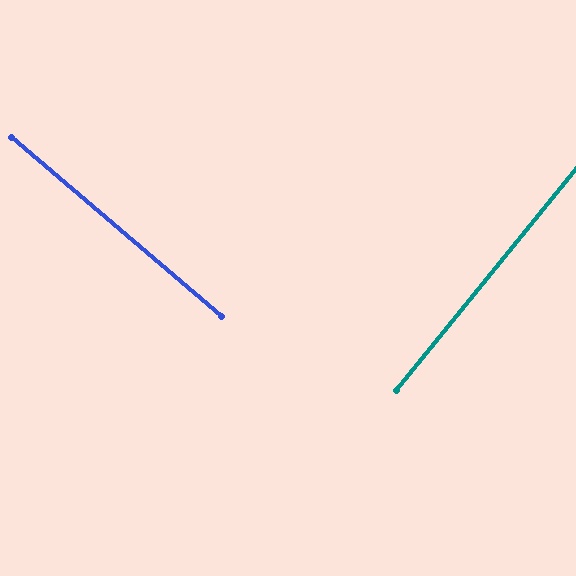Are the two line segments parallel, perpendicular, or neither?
Perpendicular — they meet at approximately 89°.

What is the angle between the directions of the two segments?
Approximately 89 degrees.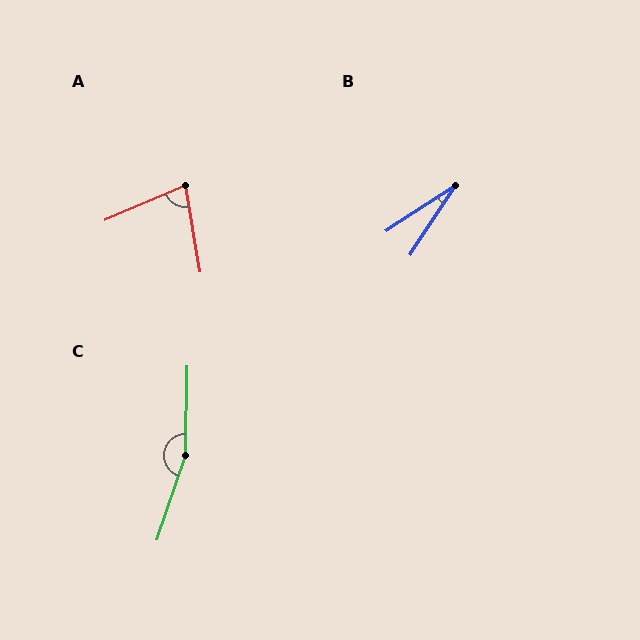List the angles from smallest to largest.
B (24°), A (77°), C (162°).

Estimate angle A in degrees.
Approximately 77 degrees.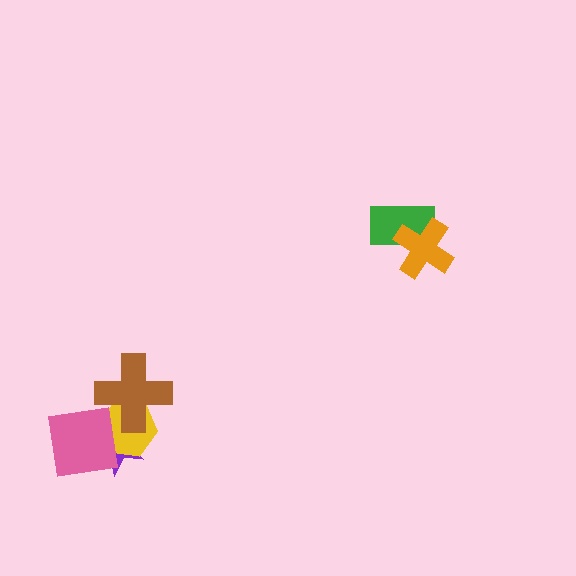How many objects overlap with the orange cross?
1 object overlaps with the orange cross.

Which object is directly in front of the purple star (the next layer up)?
The yellow hexagon is directly in front of the purple star.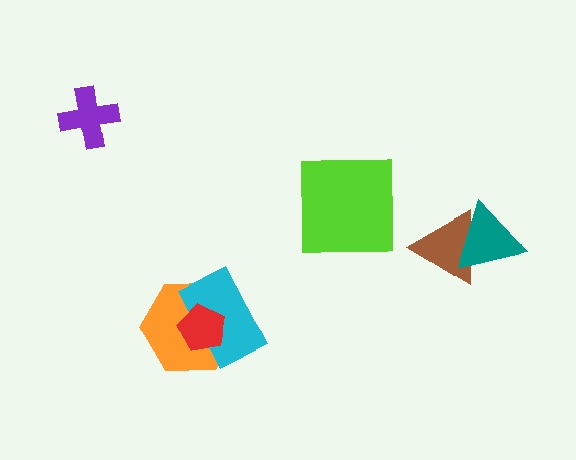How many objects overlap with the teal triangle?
1 object overlaps with the teal triangle.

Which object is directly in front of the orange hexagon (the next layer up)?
The cyan rectangle is directly in front of the orange hexagon.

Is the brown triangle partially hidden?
Yes, it is partially covered by another shape.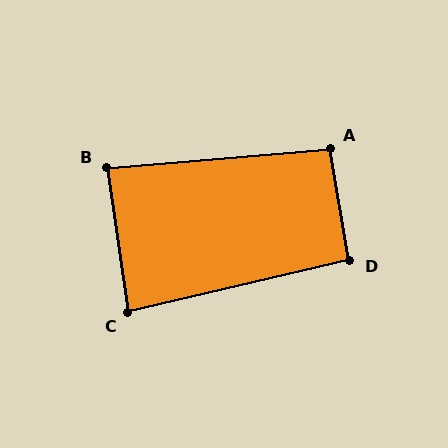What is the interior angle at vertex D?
Approximately 94 degrees (approximately right).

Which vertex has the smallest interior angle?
C, at approximately 85 degrees.